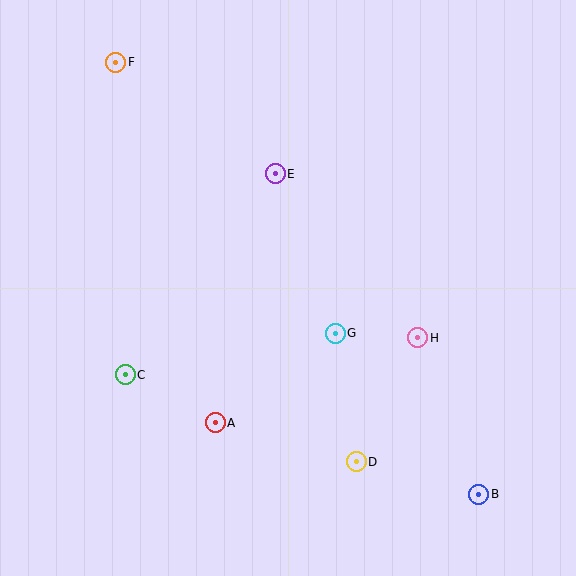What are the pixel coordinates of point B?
Point B is at (479, 494).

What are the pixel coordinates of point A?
Point A is at (215, 423).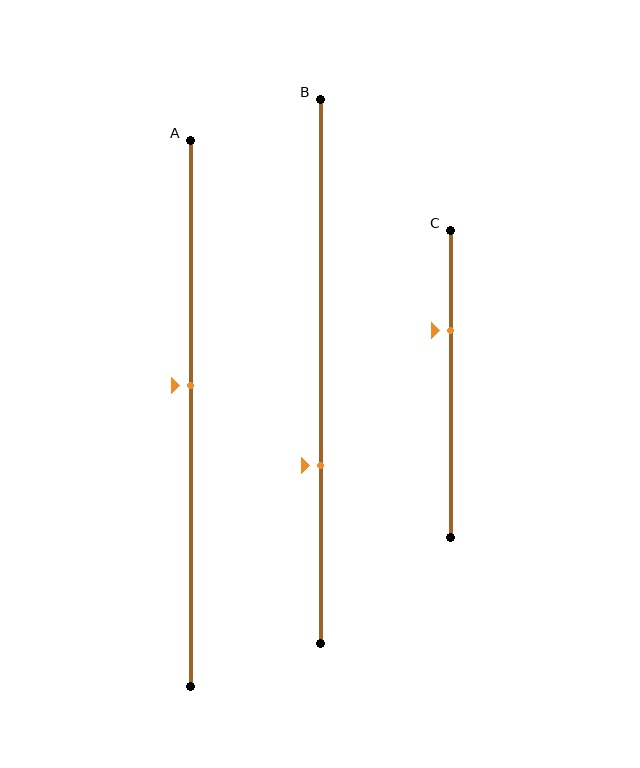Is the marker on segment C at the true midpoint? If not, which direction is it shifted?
No, the marker on segment C is shifted upward by about 17% of the segment length.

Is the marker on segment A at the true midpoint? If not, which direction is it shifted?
No, the marker on segment A is shifted upward by about 5% of the segment length.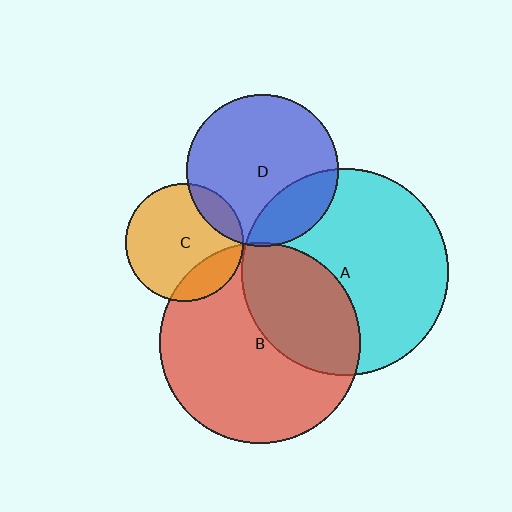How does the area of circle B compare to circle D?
Approximately 1.7 times.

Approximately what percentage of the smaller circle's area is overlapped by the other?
Approximately 35%.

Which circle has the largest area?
Circle A (cyan).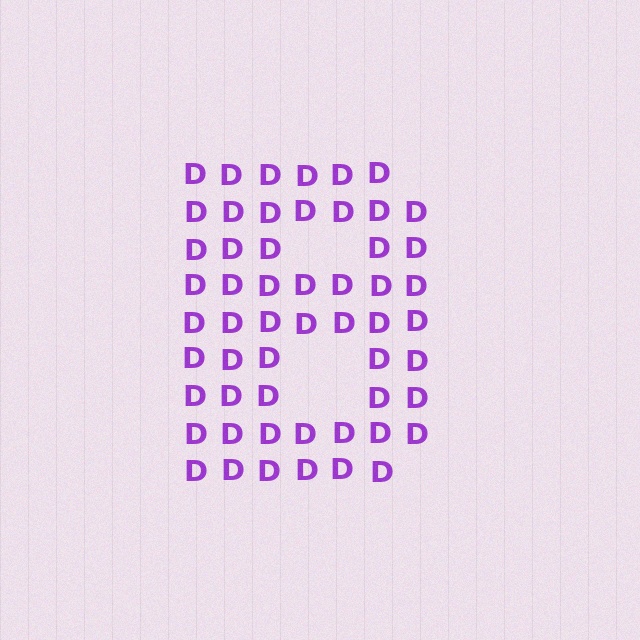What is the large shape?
The large shape is the letter B.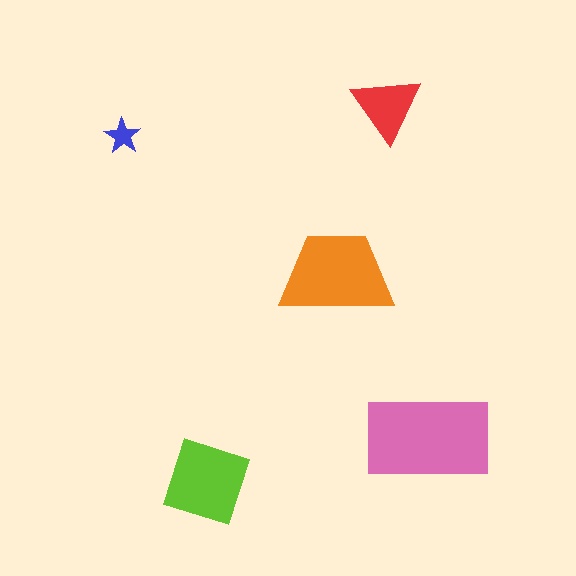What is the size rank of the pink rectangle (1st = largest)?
1st.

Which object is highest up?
The red triangle is topmost.